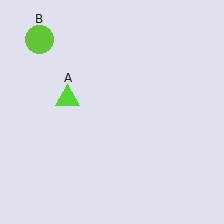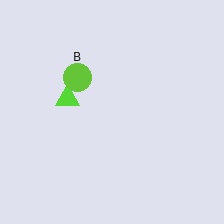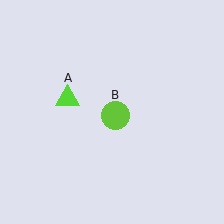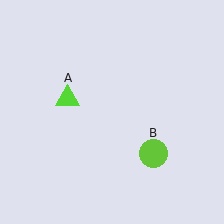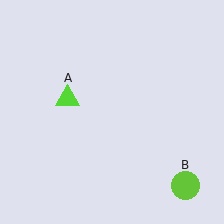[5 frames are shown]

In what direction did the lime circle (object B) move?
The lime circle (object B) moved down and to the right.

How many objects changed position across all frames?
1 object changed position: lime circle (object B).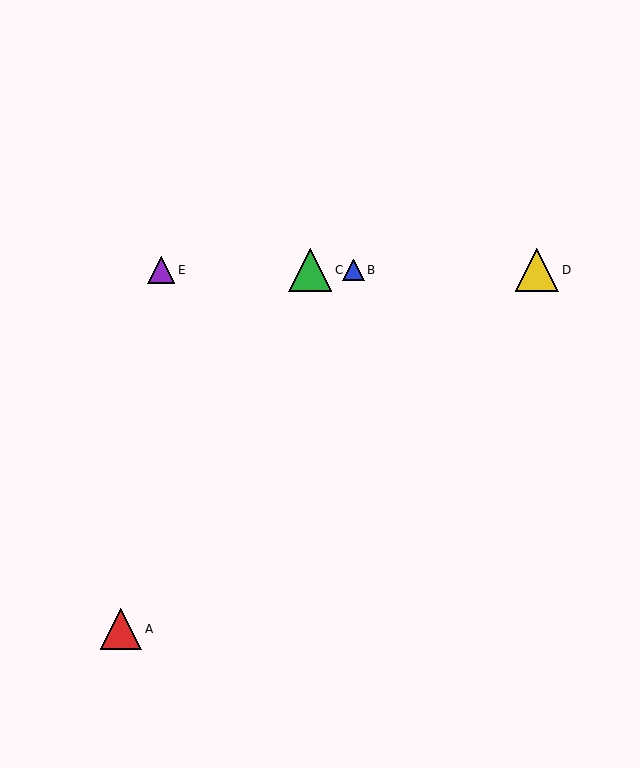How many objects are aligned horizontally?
4 objects (B, C, D, E) are aligned horizontally.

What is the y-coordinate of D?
Object D is at y≈270.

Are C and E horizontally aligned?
Yes, both are at y≈270.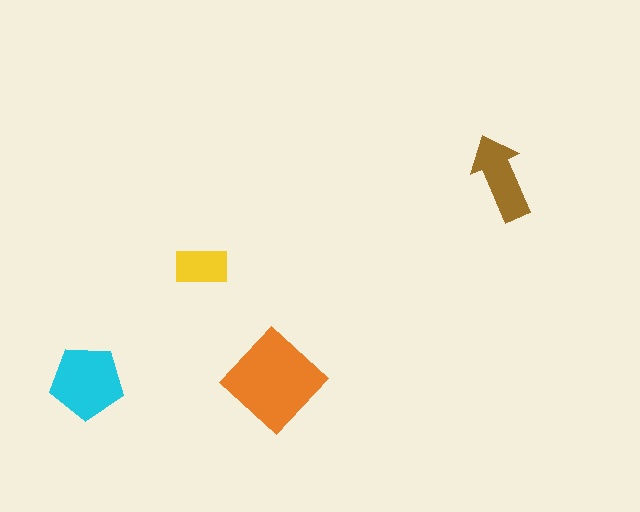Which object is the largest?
The orange diamond.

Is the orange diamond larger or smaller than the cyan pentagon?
Larger.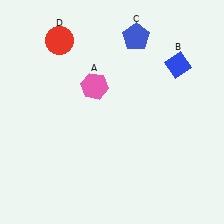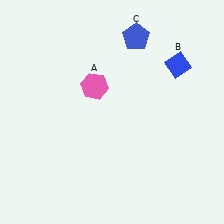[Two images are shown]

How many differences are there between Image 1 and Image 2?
There is 1 difference between the two images.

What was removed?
The red circle (D) was removed in Image 2.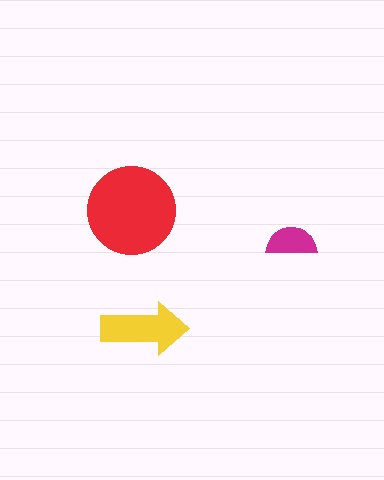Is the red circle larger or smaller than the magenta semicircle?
Larger.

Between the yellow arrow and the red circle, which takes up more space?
The red circle.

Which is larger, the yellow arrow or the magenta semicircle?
The yellow arrow.